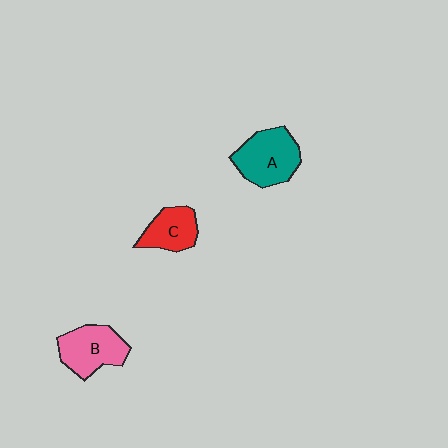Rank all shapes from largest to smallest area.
From largest to smallest: A (teal), B (pink), C (red).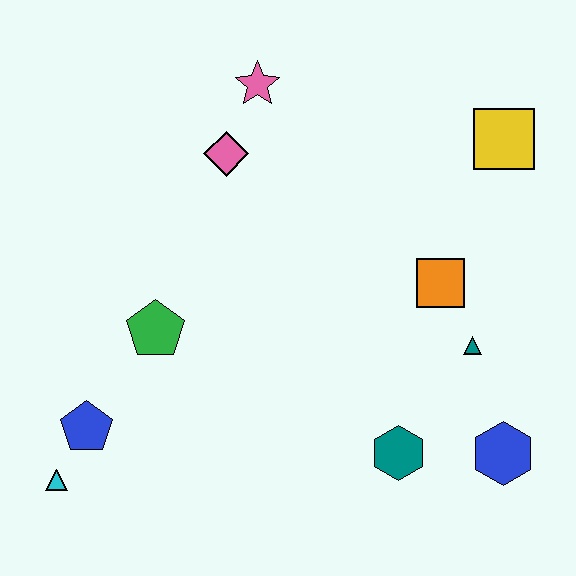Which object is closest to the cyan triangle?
The blue pentagon is closest to the cyan triangle.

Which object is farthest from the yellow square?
The cyan triangle is farthest from the yellow square.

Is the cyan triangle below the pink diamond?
Yes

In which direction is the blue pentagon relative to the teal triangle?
The blue pentagon is to the left of the teal triangle.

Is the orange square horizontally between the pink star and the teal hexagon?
No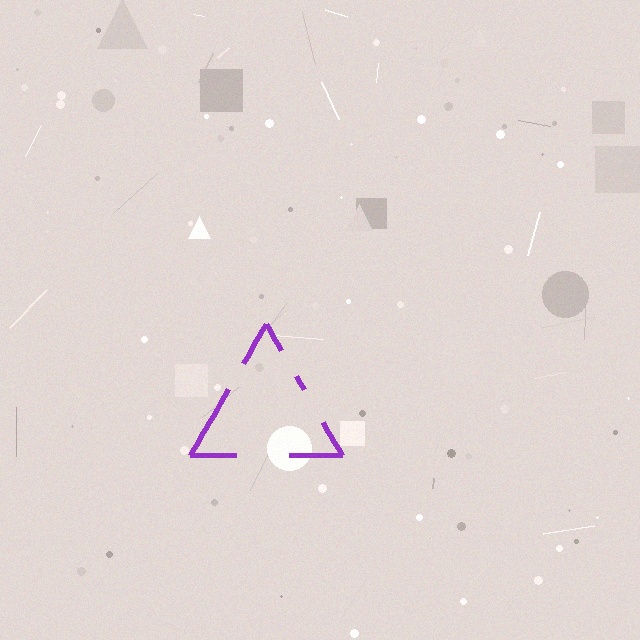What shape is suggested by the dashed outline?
The dashed outline suggests a triangle.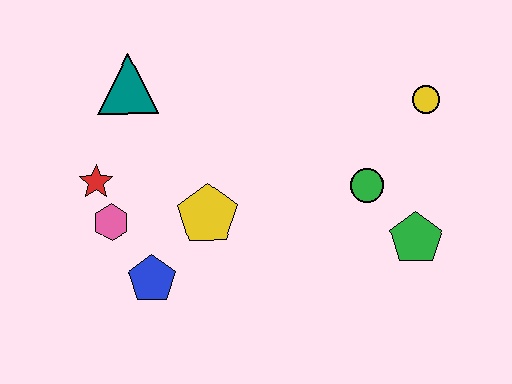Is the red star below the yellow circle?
Yes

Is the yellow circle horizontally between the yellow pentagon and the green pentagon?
No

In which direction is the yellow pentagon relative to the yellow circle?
The yellow pentagon is to the left of the yellow circle.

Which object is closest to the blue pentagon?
The pink hexagon is closest to the blue pentagon.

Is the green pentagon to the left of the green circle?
No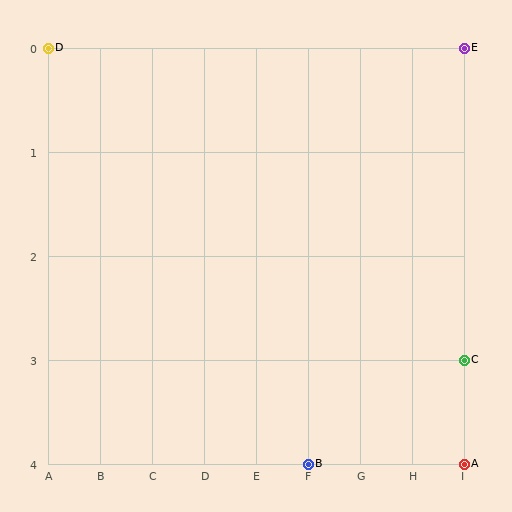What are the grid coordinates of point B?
Point B is at grid coordinates (F, 4).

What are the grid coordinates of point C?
Point C is at grid coordinates (I, 3).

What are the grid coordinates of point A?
Point A is at grid coordinates (I, 4).